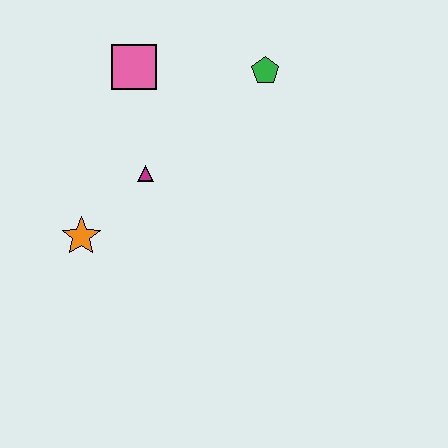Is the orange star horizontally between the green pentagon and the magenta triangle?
No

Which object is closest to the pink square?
The magenta triangle is closest to the pink square.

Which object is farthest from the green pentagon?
The orange star is farthest from the green pentagon.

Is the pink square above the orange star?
Yes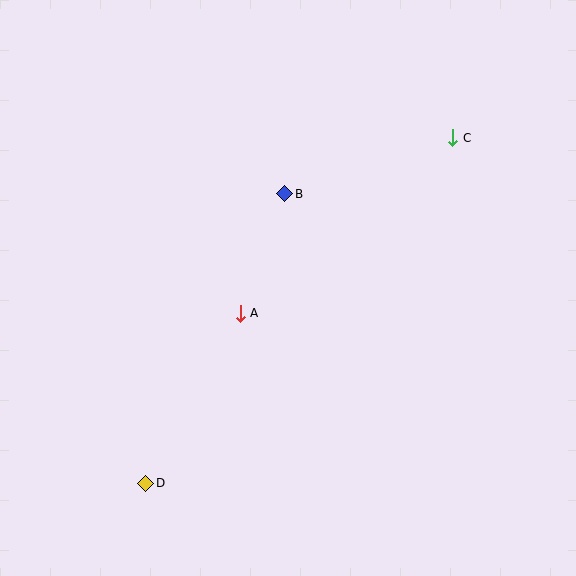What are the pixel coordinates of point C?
Point C is at (453, 138).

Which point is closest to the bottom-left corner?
Point D is closest to the bottom-left corner.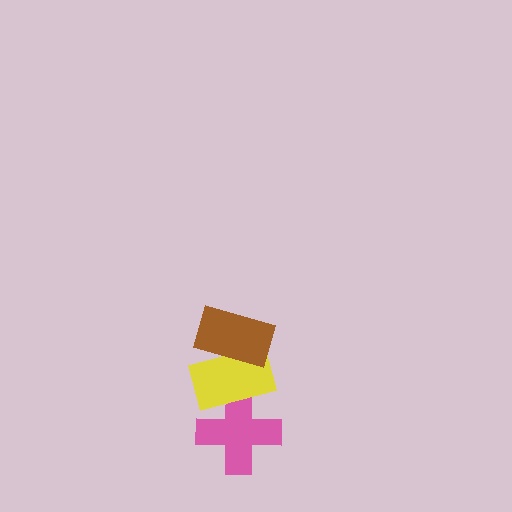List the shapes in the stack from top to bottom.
From top to bottom: the brown rectangle, the yellow rectangle, the pink cross.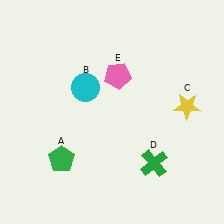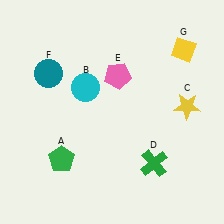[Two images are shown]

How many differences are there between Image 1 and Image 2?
There are 2 differences between the two images.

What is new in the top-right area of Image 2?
A yellow diamond (G) was added in the top-right area of Image 2.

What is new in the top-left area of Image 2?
A teal circle (F) was added in the top-left area of Image 2.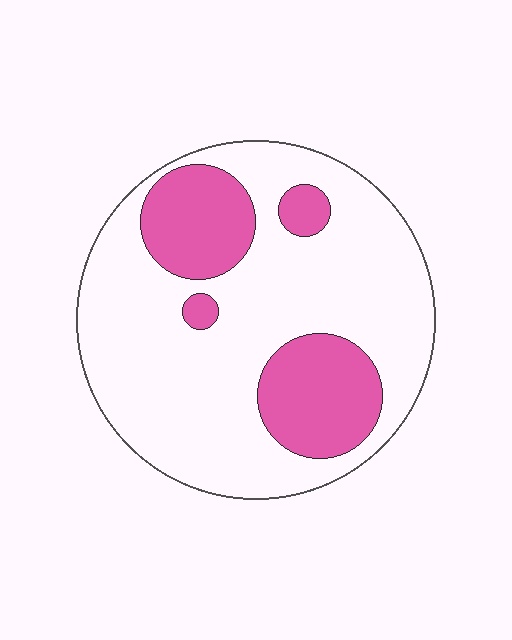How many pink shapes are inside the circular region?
4.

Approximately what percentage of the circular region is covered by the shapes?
Approximately 25%.